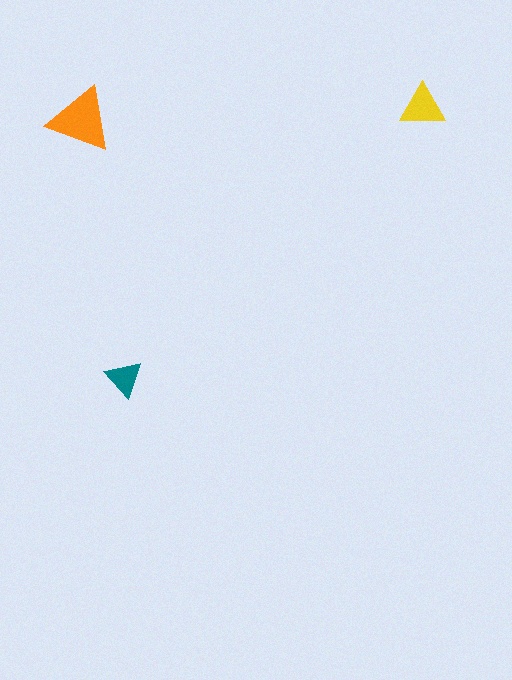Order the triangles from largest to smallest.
the orange one, the yellow one, the teal one.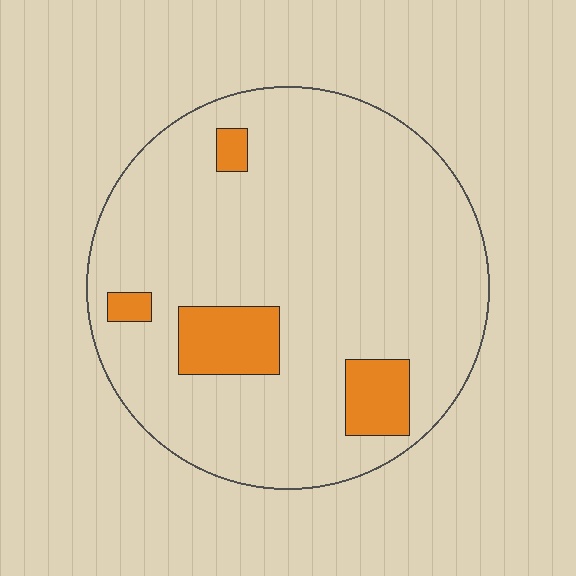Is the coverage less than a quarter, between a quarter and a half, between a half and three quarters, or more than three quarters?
Less than a quarter.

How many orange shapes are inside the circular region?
4.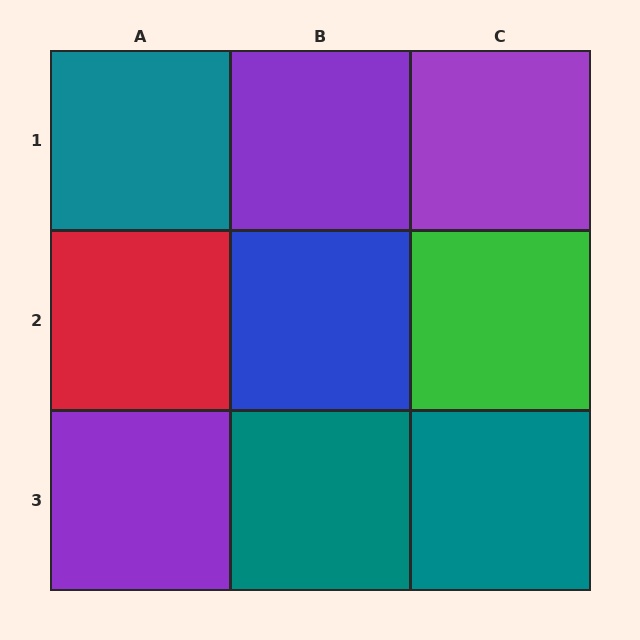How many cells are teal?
3 cells are teal.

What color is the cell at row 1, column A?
Teal.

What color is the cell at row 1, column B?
Purple.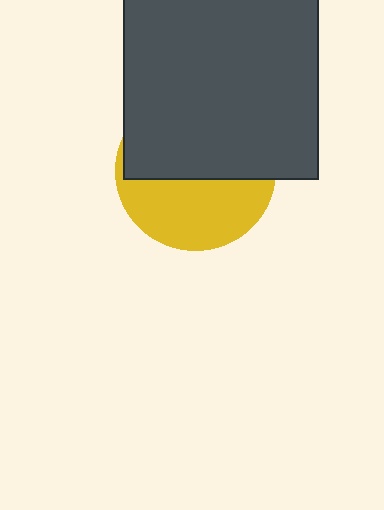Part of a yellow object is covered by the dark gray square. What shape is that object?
It is a circle.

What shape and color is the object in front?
The object in front is a dark gray square.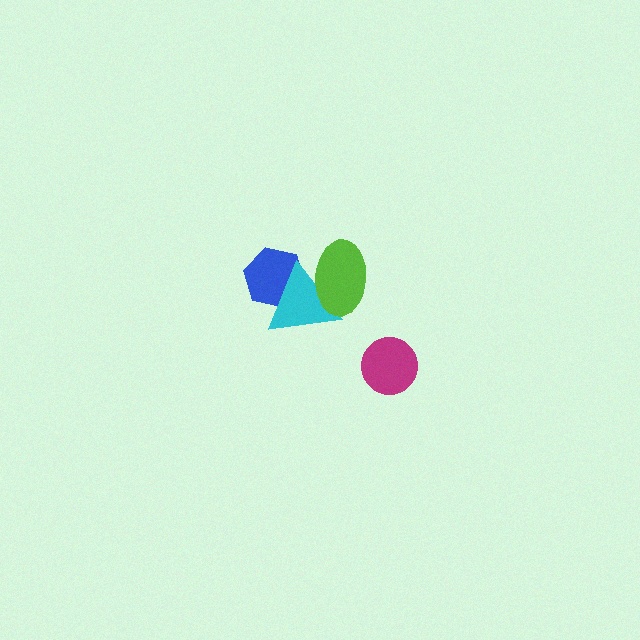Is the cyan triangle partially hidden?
Yes, it is partially covered by another shape.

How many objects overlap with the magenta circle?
0 objects overlap with the magenta circle.